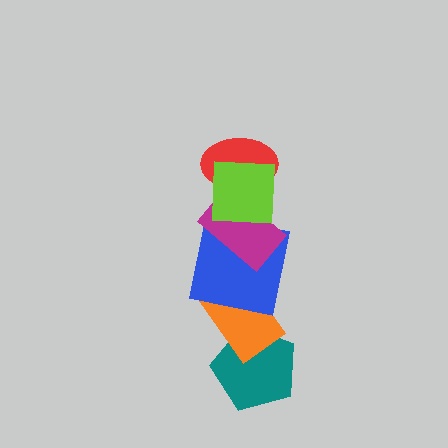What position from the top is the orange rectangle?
The orange rectangle is 5th from the top.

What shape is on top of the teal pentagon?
The orange rectangle is on top of the teal pentagon.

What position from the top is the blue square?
The blue square is 4th from the top.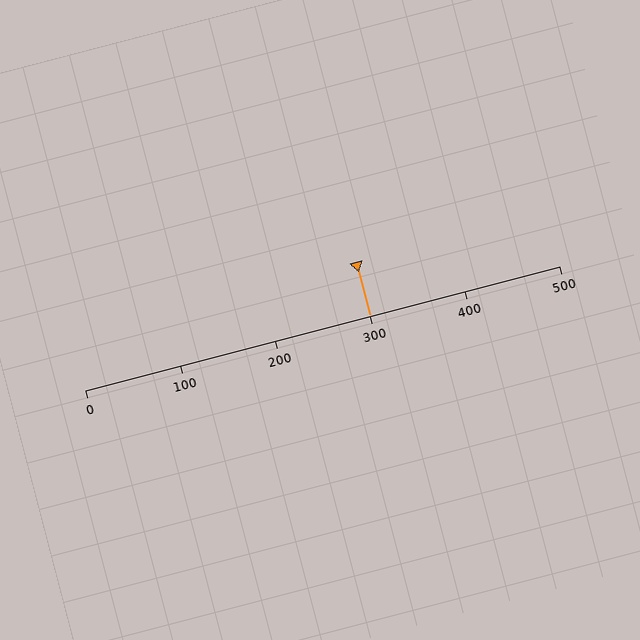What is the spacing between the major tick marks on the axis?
The major ticks are spaced 100 apart.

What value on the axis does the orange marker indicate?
The marker indicates approximately 300.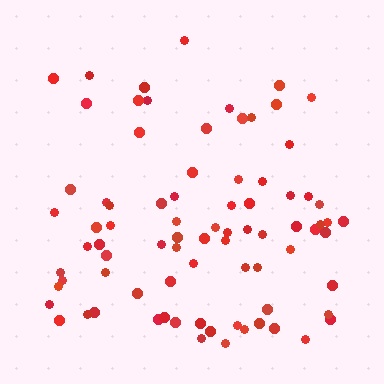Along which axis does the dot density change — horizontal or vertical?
Vertical.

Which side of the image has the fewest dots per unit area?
The top.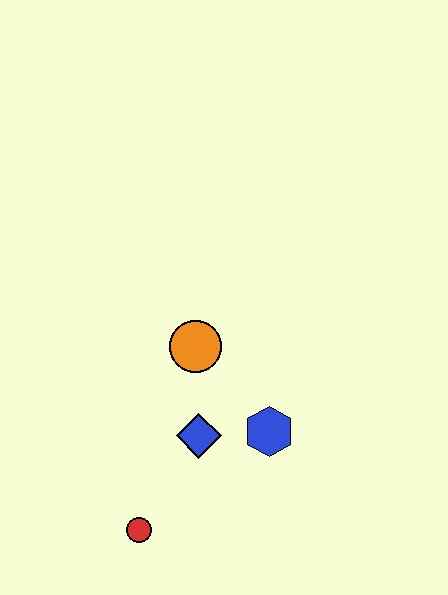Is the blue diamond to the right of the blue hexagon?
No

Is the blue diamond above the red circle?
Yes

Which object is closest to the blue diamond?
The blue hexagon is closest to the blue diamond.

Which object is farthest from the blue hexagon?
The red circle is farthest from the blue hexagon.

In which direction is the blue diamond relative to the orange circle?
The blue diamond is below the orange circle.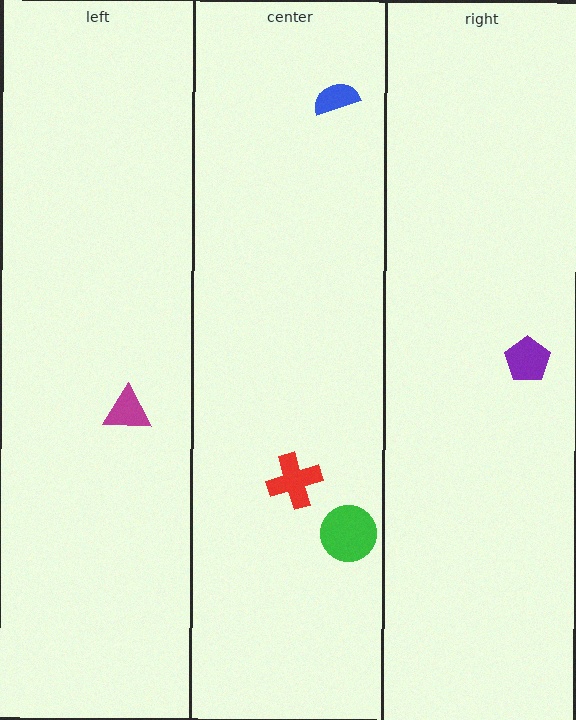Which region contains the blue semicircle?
The center region.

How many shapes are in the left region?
1.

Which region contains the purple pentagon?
The right region.